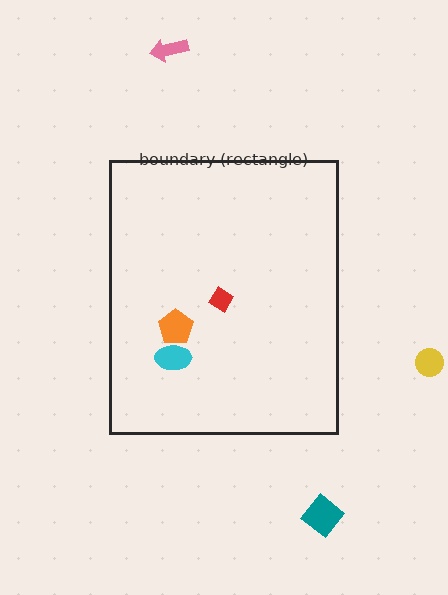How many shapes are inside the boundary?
3 inside, 3 outside.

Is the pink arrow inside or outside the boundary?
Outside.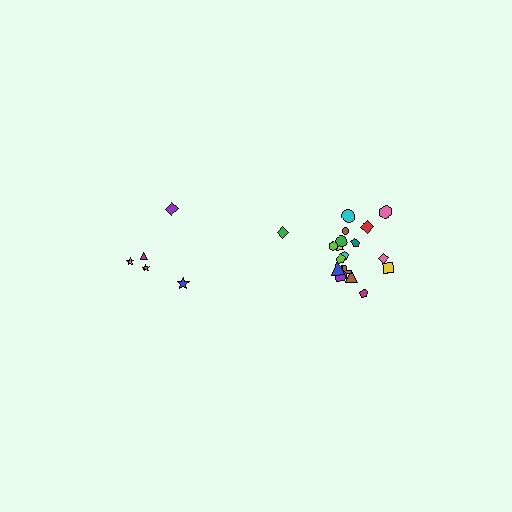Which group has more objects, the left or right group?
The right group.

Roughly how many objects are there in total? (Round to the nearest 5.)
Roughly 25 objects in total.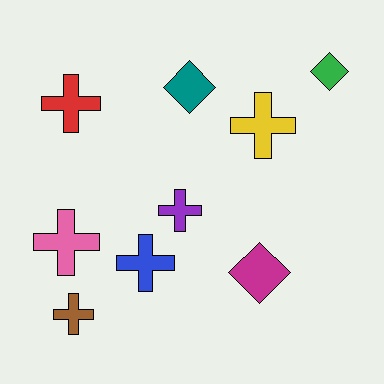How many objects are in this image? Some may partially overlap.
There are 9 objects.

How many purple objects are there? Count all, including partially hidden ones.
There is 1 purple object.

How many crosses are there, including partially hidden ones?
There are 6 crosses.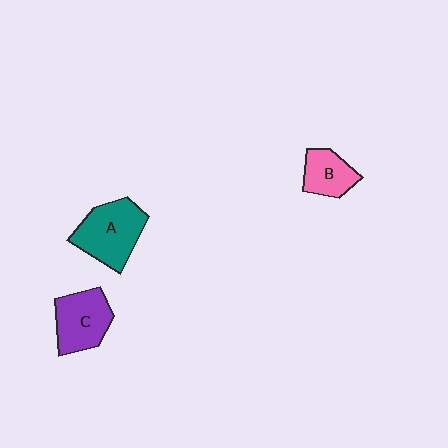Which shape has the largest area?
Shape A (teal).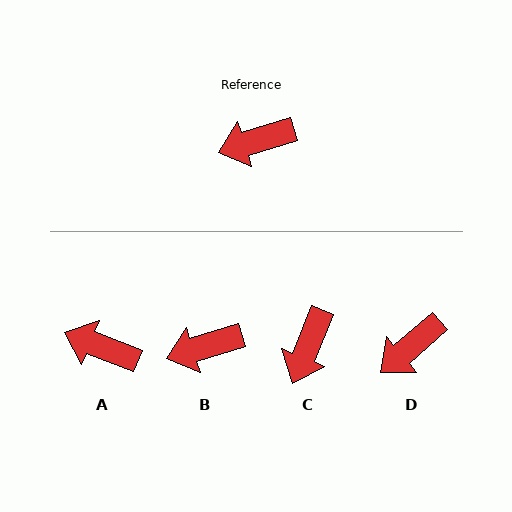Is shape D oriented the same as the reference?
No, it is off by about 24 degrees.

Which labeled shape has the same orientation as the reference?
B.